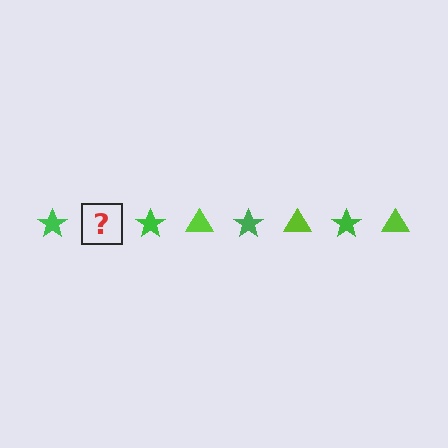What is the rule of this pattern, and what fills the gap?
The rule is that the pattern alternates between green star and lime triangle. The gap should be filled with a lime triangle.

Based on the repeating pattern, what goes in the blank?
The blank should be a lime triangle.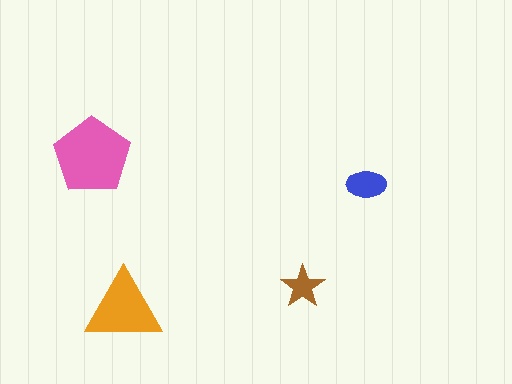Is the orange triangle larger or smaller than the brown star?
Larger.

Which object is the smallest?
The brown star.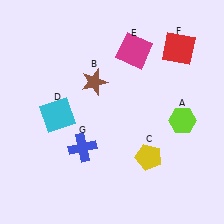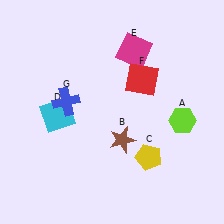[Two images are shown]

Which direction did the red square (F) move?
The red square (F) moved left.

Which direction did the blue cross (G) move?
The blue cross (G) moved up.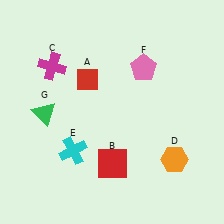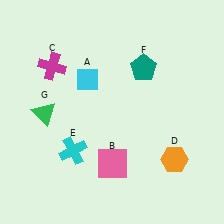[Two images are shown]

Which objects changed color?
A changed from red to cyan. B changed from red to pink. F changed from pink to teal.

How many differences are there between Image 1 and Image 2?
There are 3 differences between the two images.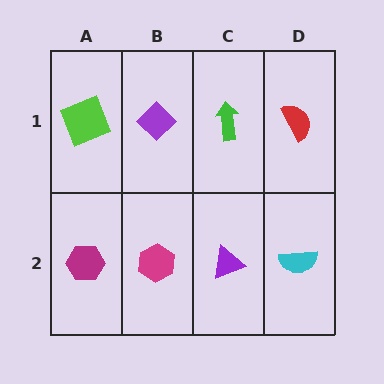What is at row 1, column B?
A purple diamond.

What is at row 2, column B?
A magenta hexagon.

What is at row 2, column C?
A purple triangle.